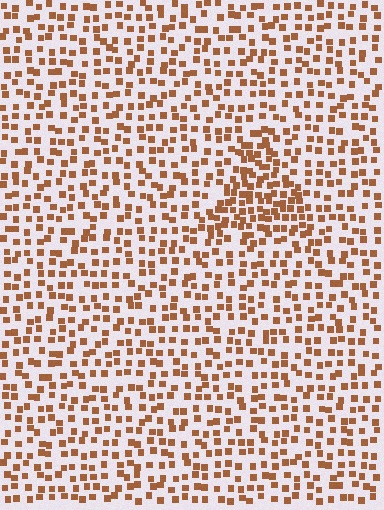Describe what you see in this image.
The image contains small brown elements arranged at two different densities. A triangle-shaped region is visible where the elements are more densely packed than the surrounding area.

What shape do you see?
I see a triangle.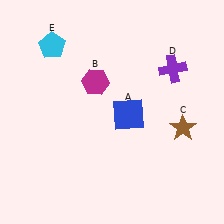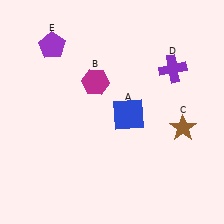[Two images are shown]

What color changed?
The pentagon (E) changed from cyan in Image 1 to purple in Image 2.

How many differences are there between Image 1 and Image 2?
There is 1 difference between the two images.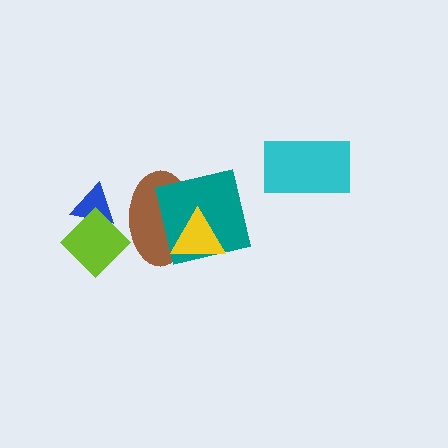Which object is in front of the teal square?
The yellow triangle is in front of the teal square.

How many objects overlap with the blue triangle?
1 object overlaps with the blue triangle.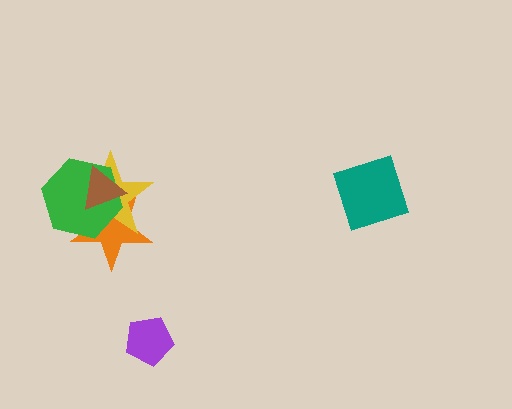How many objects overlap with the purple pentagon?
0 objects overlap with the purple pentagon.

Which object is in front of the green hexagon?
The brown triangle is in front of the green hexagon.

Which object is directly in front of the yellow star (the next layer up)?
The green hexagon is directly in front of the yellow star.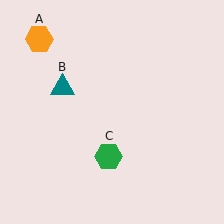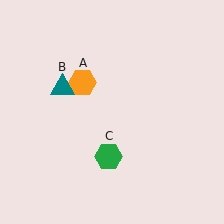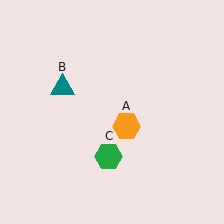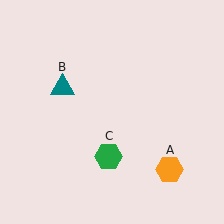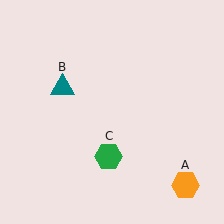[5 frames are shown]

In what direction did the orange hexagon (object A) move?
The orange hexagon (object A) moved down and to the right.